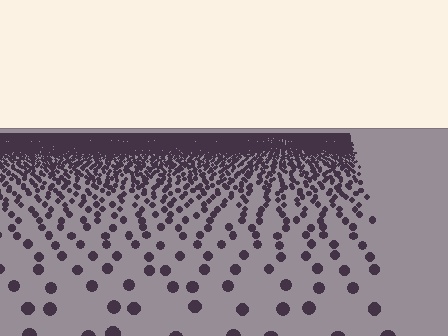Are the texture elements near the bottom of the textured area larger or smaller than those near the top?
Larger. Near the bottom, elements are closer to the viewer and appear at a bigger on-screen size.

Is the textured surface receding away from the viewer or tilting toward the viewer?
The surface is receding away from the viewer. Texture elements get smaller and denser toward the top.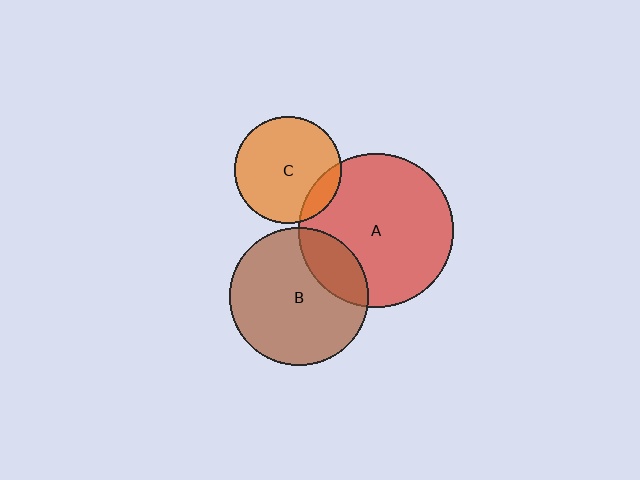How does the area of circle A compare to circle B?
Approximately 1.2 times.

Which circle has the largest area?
Circle A (red).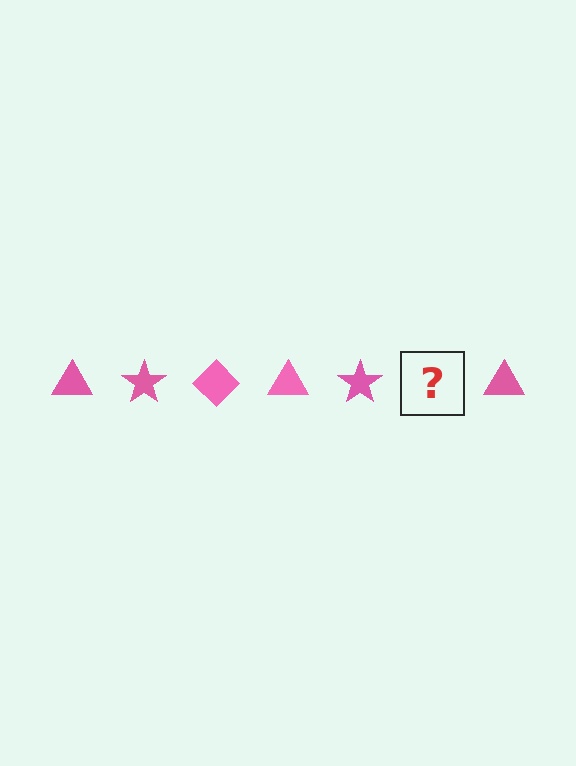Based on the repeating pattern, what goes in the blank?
The blank should be a pink diamond.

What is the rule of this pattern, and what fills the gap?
The rule is that the pattern cycles through triangle, star, diamond shapes in pink. The gap should be filled with a pink diamond.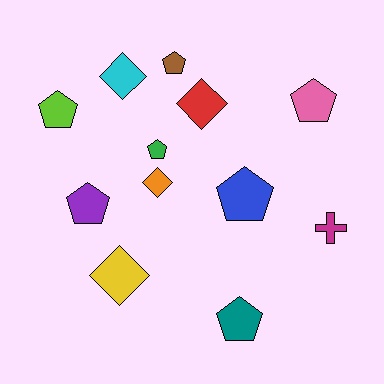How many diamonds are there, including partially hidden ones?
There are 4 diamonds.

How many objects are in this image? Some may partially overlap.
There are 12 objects.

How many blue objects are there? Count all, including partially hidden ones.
There is 1 blue object.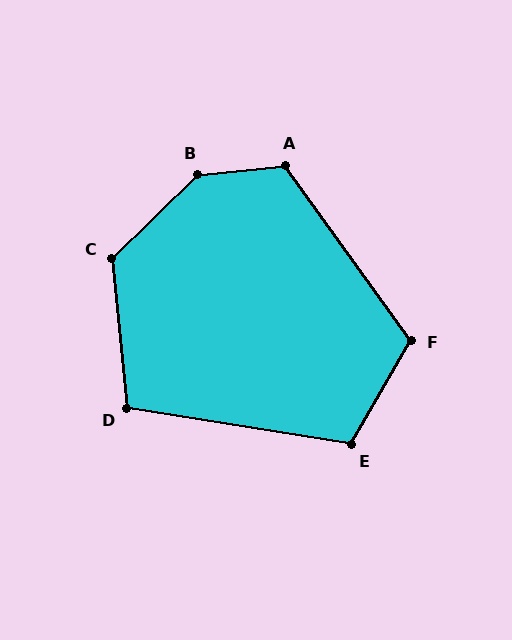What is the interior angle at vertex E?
Approximately 111 degrees (obtuse).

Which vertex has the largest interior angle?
B, at approximately 141 degrees.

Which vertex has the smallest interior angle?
D, at approximately 105 degrees.